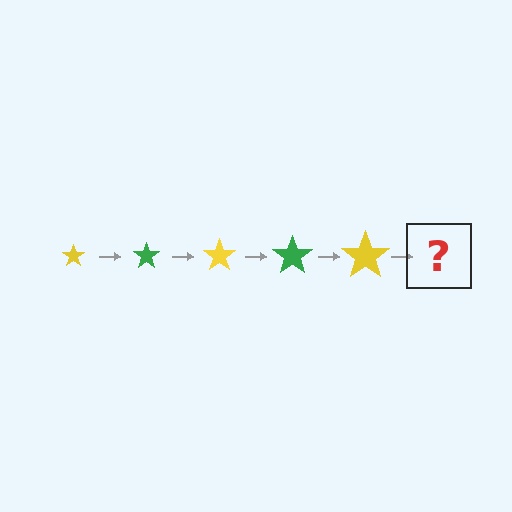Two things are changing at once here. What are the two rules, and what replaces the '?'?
The two rules are that the star grows larger each step and the color cycles through yellow and green. The '?' should be a green star, larger than the previous one.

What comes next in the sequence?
The next element should be a green star, larger than the previous one.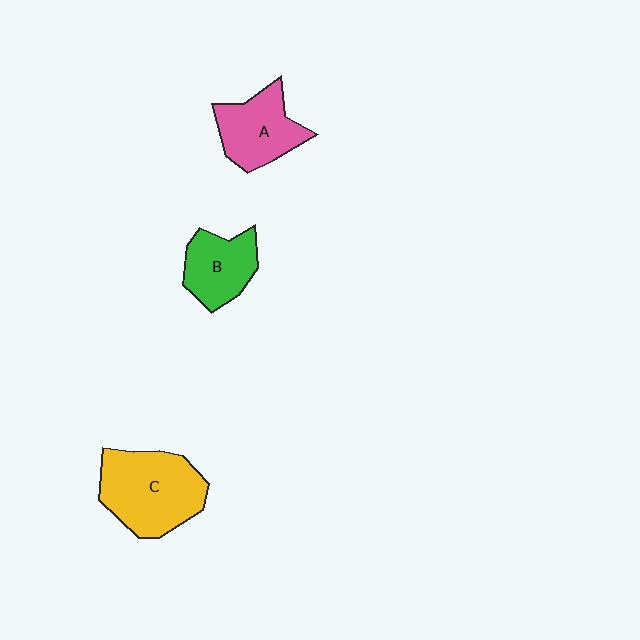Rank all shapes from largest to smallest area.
From largest to smallest: C (yellow), A (pink), B (green).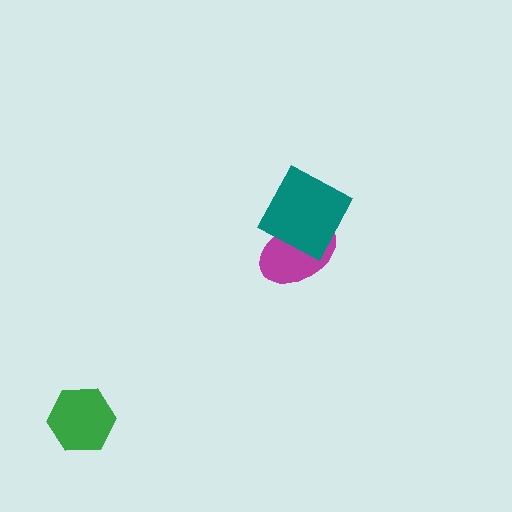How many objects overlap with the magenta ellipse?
1 object overlaps with the magenta ellipse.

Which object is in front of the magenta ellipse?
The teal diamond is in front of the magenta ellipse.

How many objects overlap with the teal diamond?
1 object overlaps with the teal diamond.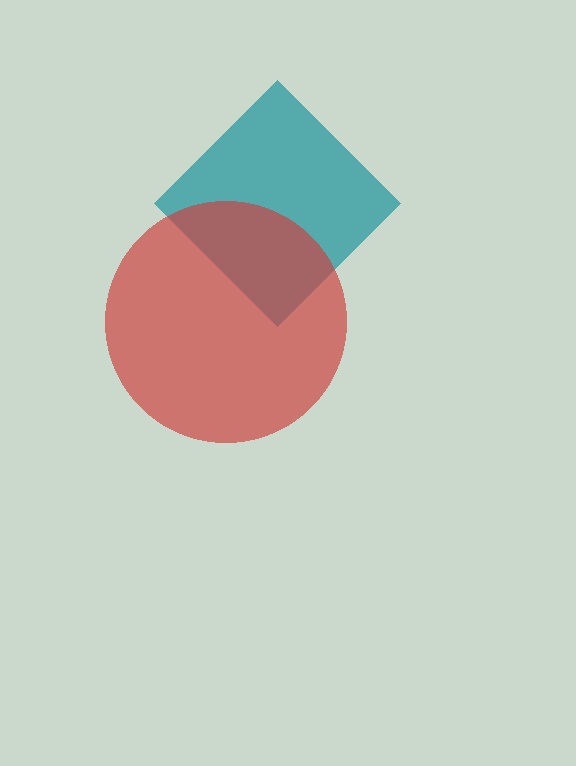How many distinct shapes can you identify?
There are 2 distinct shapes: a teal diamond, a red circle.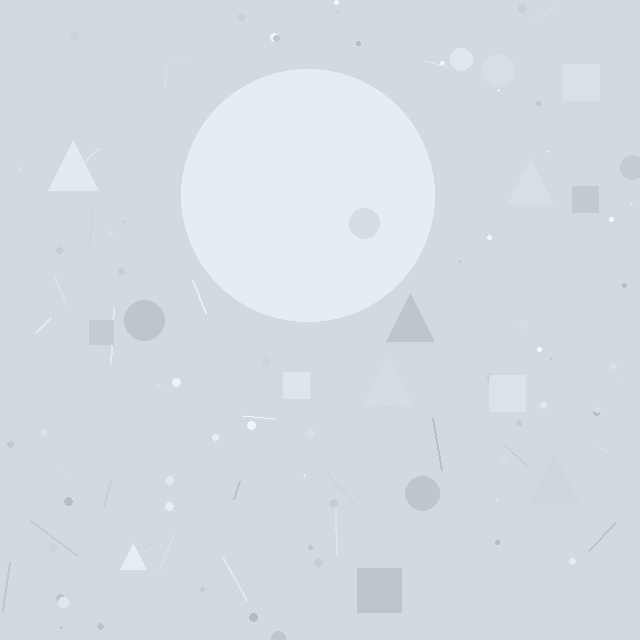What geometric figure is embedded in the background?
A circle is embedded in the background.